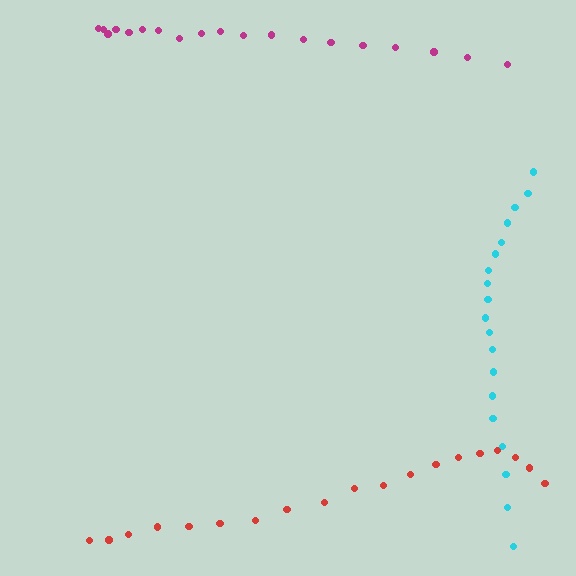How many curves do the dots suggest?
There are 3 distinct paths.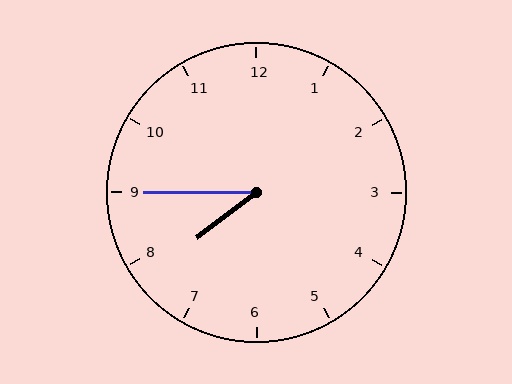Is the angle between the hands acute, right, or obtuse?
It is acute.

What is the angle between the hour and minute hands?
Approximately 38 degrees.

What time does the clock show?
7:45.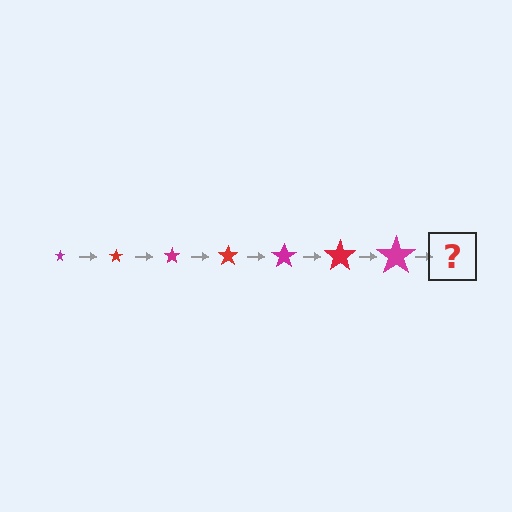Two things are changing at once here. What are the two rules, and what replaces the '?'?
The two rules are that the star grows larger each step and the color cycles through magenta and red. The '?' should be a red star, larger than the previous one.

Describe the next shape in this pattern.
It should be a red star, larger than the previous one.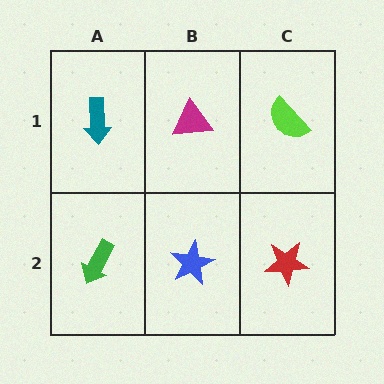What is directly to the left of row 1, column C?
A magenta triangle.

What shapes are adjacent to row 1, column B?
A blue star (row 2, column B), a teal arrow (row 1, column A), a lime semicircle (row 1, column C).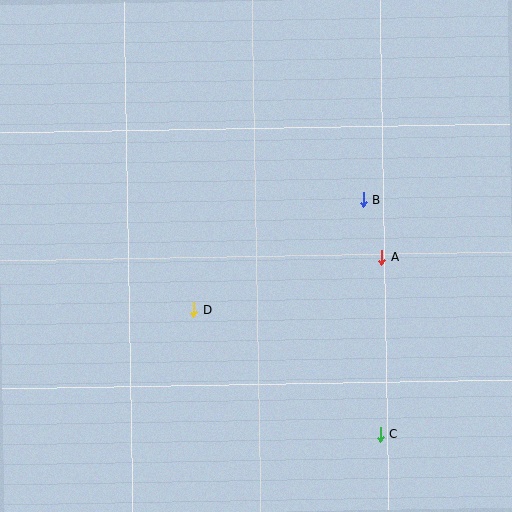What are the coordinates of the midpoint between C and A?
The midpoint between C and A is at (381, 346).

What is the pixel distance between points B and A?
The distance between B and A is 60 pixels.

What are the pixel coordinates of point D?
Point D is at (194, 310).